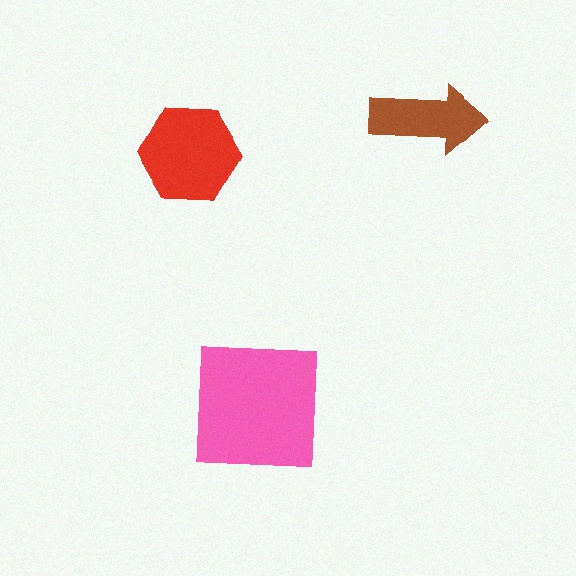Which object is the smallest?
The brown arrow.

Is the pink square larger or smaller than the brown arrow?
Larger.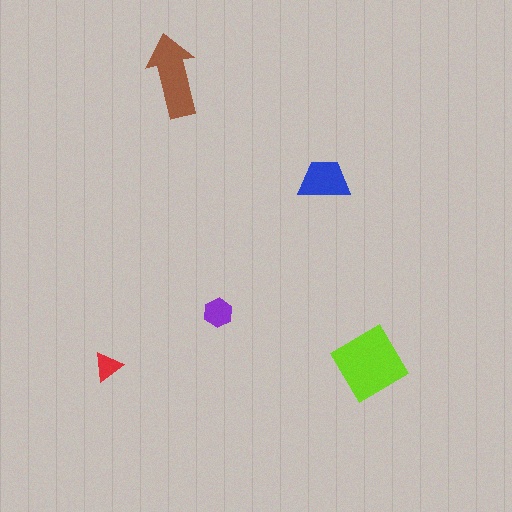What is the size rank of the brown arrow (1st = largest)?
2nd.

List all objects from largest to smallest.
The lime diamond, the brown arrow, the blue trapezoid, the purple hexagon, the red triangle.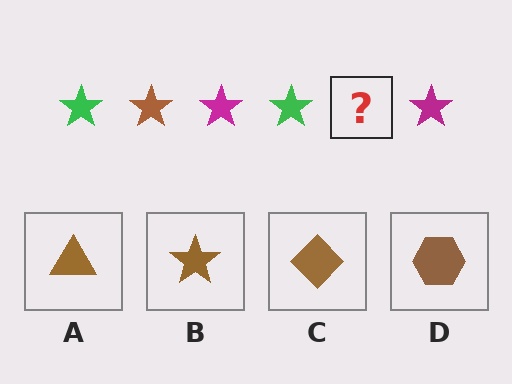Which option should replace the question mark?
Option B.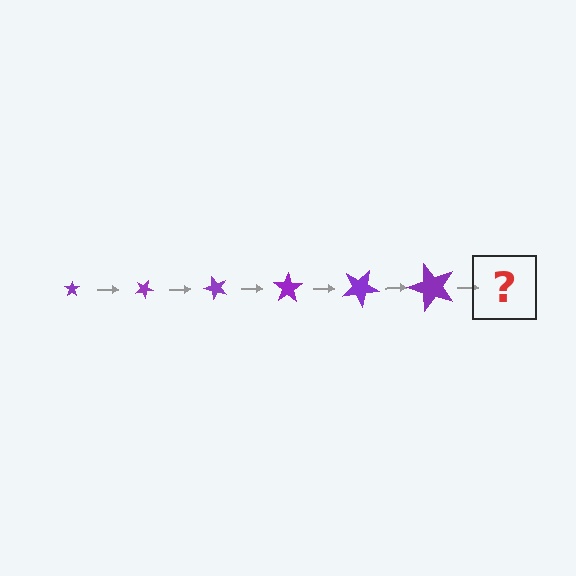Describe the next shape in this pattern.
It should be a star, larger than the previous one and rotated 150 degrees from the start.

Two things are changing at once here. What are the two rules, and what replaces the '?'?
The two rules are that the star grows larger each step and it rotates 25 degrees each step. The '?' should be a star, larger than the previous one and rotated 150 degrees from the start.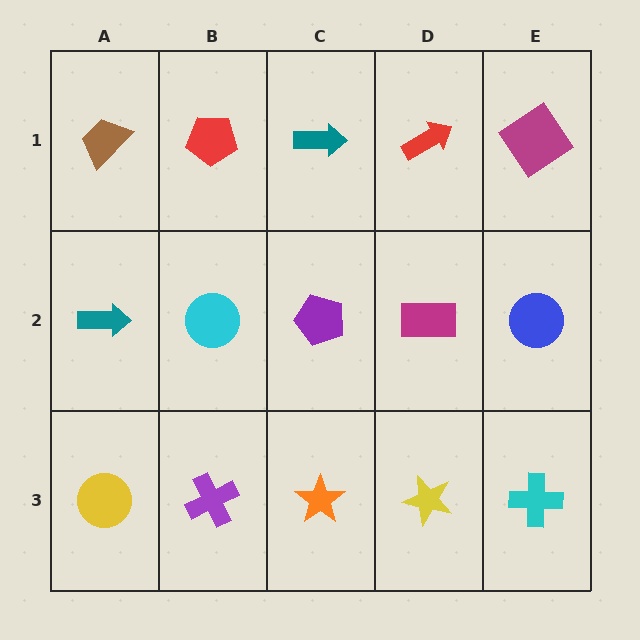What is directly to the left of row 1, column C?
A red pentagon.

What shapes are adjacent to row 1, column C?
A purple pentagon (row 2, column C), a red pentagon (row 1, column B), a red arrow (row 1, column D).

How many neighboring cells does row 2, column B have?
4.